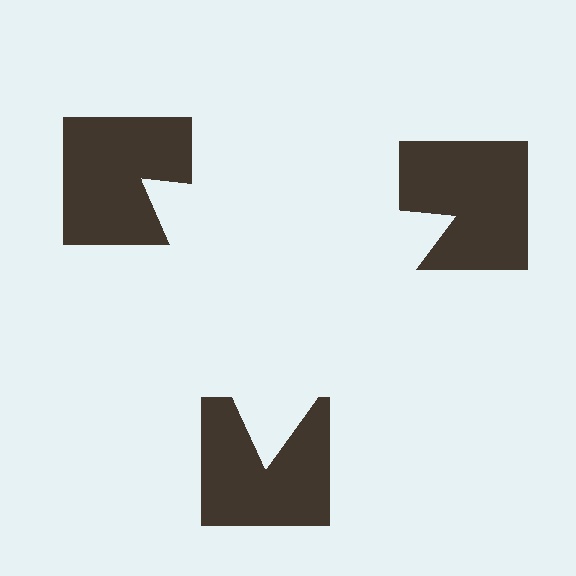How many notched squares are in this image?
There are 3 — one at each vertex of the illusory triangle.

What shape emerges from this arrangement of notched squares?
An illusory triangle — its edges are inferred from the aligned wedge cuts in the notched squares, not physically drawn.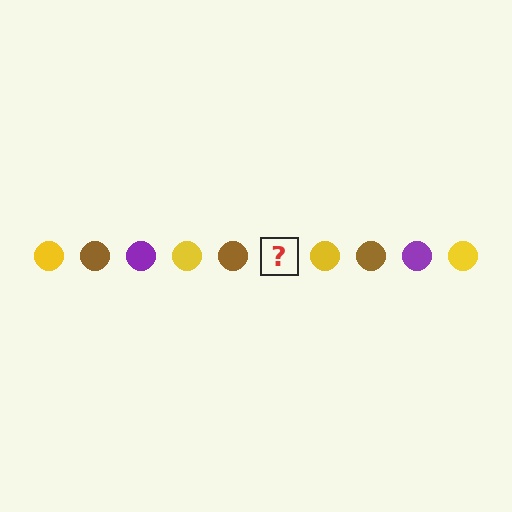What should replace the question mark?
The question mark should be replaced with a purple circle.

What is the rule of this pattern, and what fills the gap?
The rule is that the pattern cycles through yellow, brown, purple circles. The gap should be filled with a purple circle.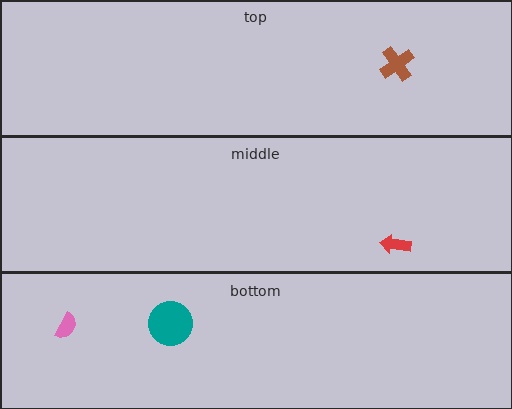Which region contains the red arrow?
The middle region.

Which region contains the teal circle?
The bottom region.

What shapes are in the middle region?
The red arrow.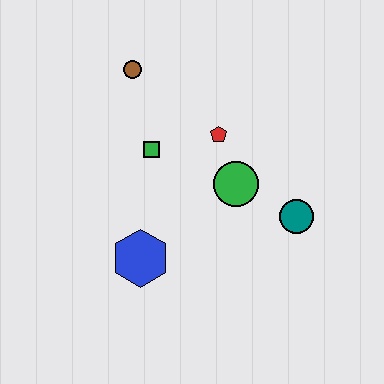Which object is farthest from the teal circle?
The brown circle is farthest from the teal circle.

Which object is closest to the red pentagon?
The green circle is closest to the red pentagon.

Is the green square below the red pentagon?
Yes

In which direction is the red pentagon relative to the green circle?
The red pentagon is above the green circle.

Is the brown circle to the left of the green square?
Yes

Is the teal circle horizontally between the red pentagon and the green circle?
No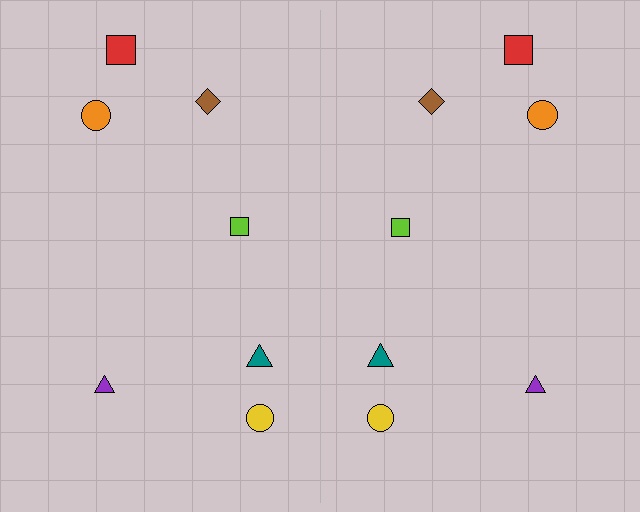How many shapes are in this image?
There are 14 shapes in this image.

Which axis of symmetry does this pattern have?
The pattern has a vertical axis of symmetry running through the center of the image.